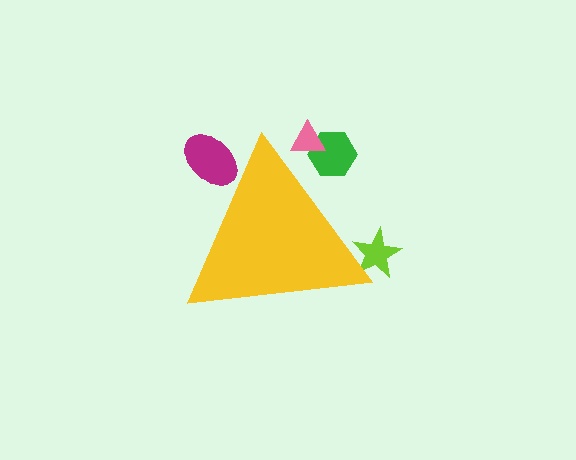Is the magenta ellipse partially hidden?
Yes, the magenta ellipse is partially hidden behind the yellow triangle.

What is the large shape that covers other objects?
A yellow triangle.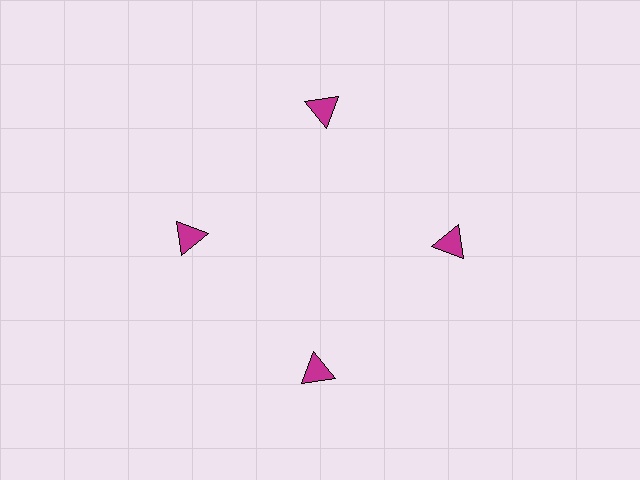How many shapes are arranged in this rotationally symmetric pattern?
There are 4 shapes, arranged in 4 groups of 1.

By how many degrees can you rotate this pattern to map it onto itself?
The pattern maps onto itself every 90 degrees of rotation.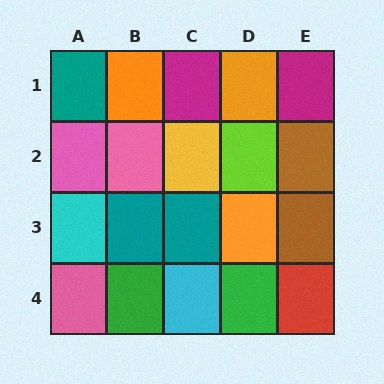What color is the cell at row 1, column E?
Magenta.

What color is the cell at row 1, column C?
Magenta.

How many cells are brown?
2 cells are brown.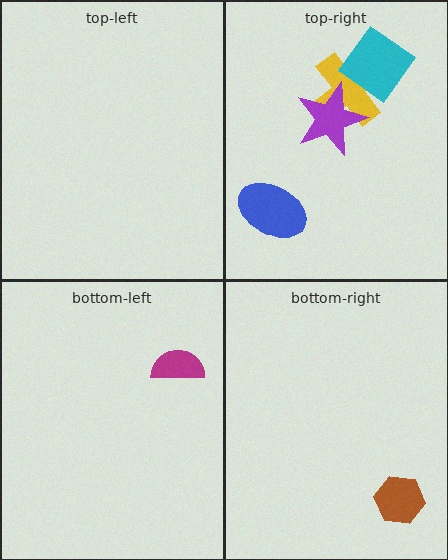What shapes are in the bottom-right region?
The brown hexagon.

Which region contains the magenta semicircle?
The bottom-left region.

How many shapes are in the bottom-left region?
1.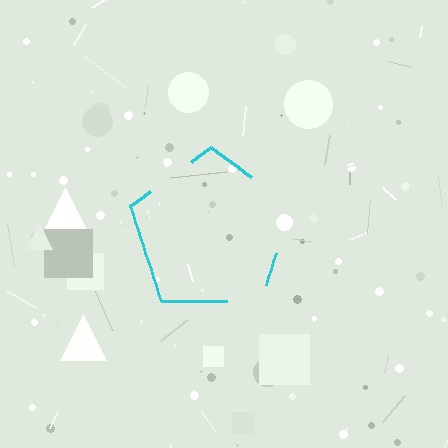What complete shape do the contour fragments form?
The contour fragments form a pentagon.